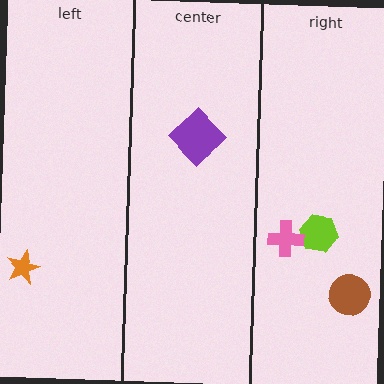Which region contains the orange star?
The left region.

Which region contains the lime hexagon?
The right region.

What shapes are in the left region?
The orange star.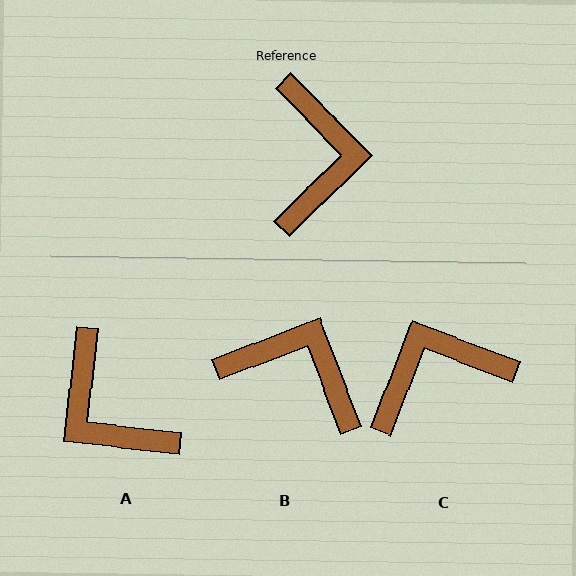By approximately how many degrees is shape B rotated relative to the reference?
Approximately 66 degrees counter-clockwise.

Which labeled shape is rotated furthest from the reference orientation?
A, about 141 degrees away.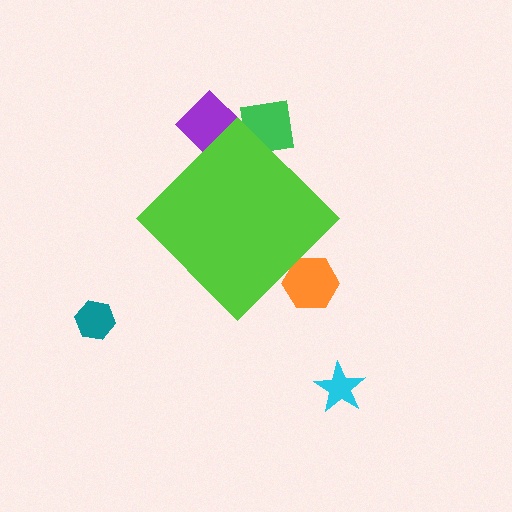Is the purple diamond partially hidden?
Yes, the purple diamond is partially hidden behind the lime diamond.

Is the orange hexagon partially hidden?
Yes, the orange hexagon is partially hidden behind the lime diamond.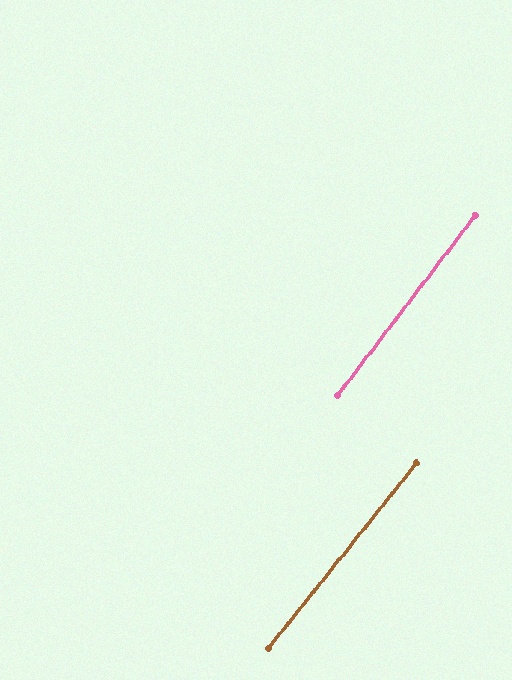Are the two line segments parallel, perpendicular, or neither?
Parallel — their directions differ by only 1.4°.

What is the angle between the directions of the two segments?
Approximately 1 degree.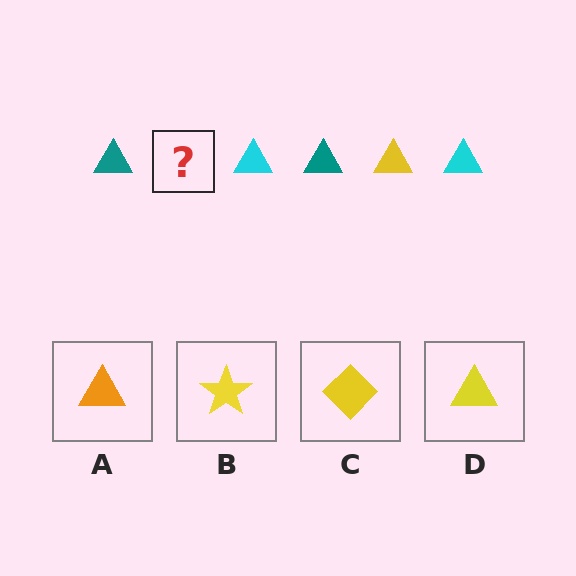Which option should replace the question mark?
Option D.